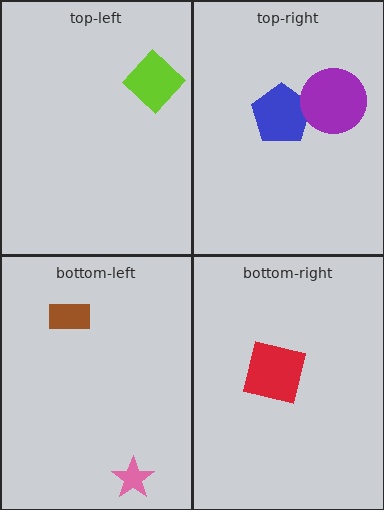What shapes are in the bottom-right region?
The red square.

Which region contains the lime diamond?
The top-left region.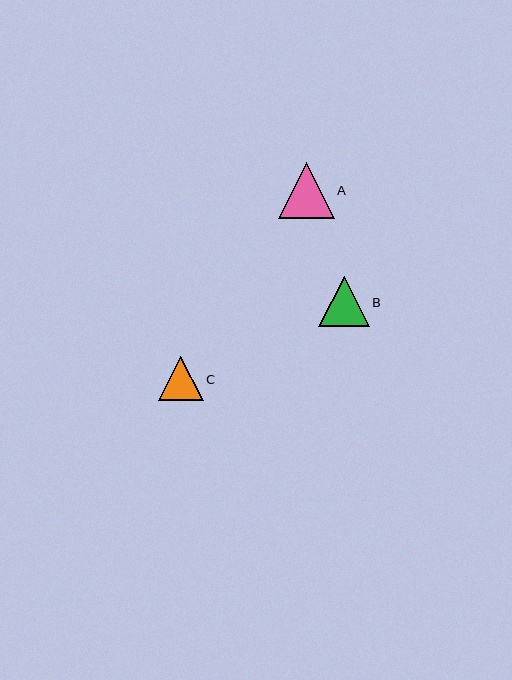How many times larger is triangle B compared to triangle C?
Triangle B is approximately 1.1 times the size of triangle C.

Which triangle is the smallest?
Triangle C is the smallest with a size of approximately 44 pixels.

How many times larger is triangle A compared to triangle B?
Triangle A is approximately 1.1 times the size of triangle B.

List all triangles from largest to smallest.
From largest to smallest: A, B, C.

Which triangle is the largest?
Triangle A is the largest with a size of approximately 56 pixels.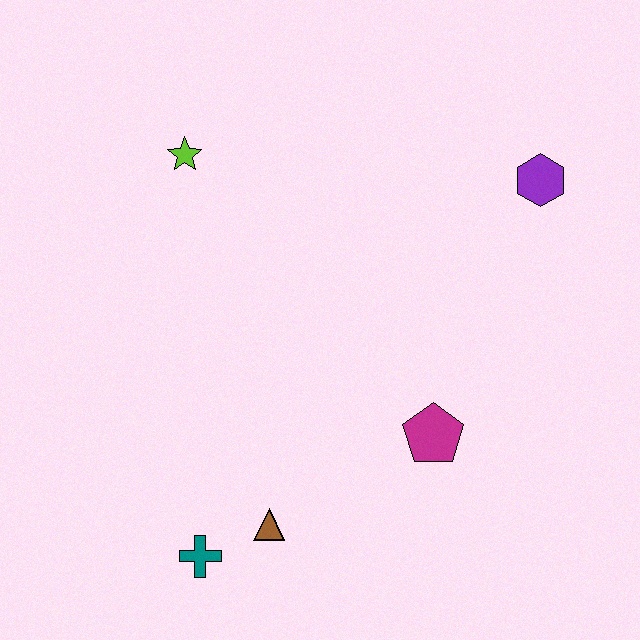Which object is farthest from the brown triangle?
The purple hexagon is farthest from the brown triangle.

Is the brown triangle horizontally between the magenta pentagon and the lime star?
Yes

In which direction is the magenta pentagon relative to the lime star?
The magenta pentagon is below the lime star.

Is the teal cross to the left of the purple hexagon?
Yes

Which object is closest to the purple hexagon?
The magenta pentagon is closest to the purple hexagon.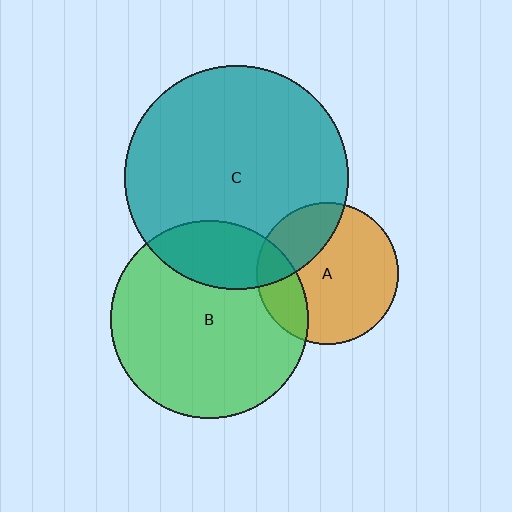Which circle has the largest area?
Circle C (teal).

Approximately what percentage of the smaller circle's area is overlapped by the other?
Approximately 20%.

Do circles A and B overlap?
Yes.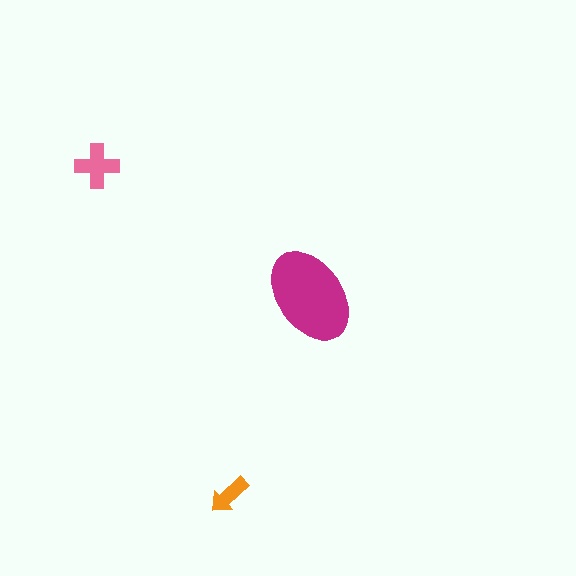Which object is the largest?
The magenta ellipse.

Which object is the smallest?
The orange arrow.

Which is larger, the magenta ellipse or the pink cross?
The magenta ellipse.